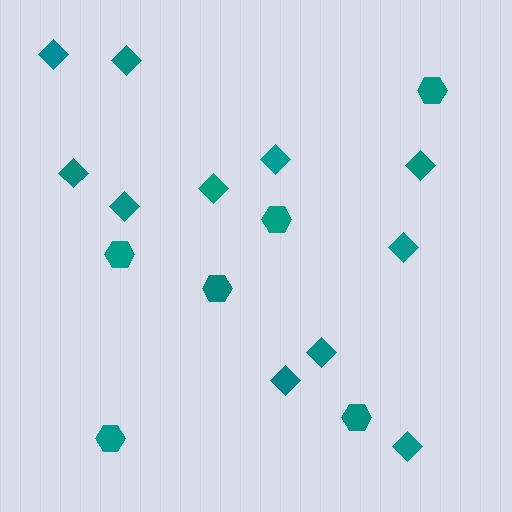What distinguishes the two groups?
There are 2 groups: one group of diamonds (11) and one group of hexagons (6).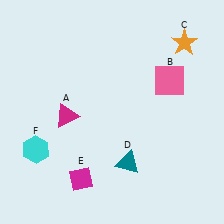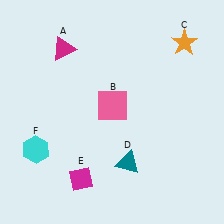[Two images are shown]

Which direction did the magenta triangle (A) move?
The magenta triangle (A) moved up.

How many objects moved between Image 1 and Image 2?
2 objects moved between the two images.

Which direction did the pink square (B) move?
The pink square (B) moved left.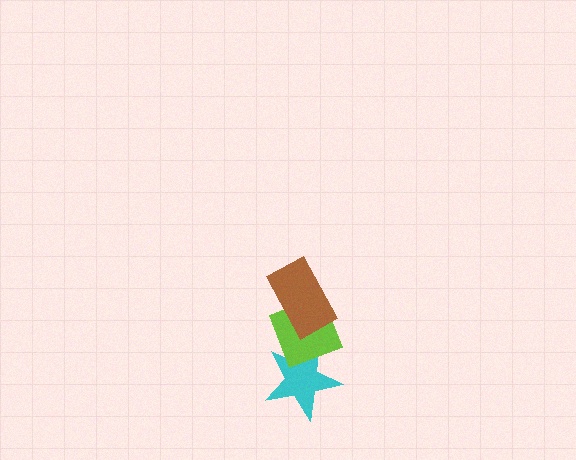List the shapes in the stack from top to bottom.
From top to bottom: the brown rectangle, the lime diamond, the cyan star.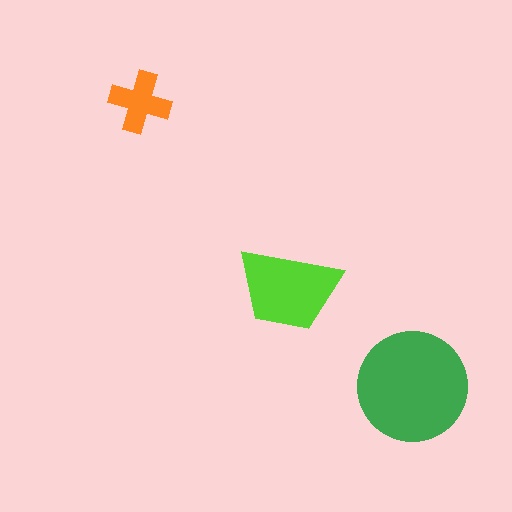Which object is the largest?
The green circle.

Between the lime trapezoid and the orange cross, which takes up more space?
The lime trapezoid.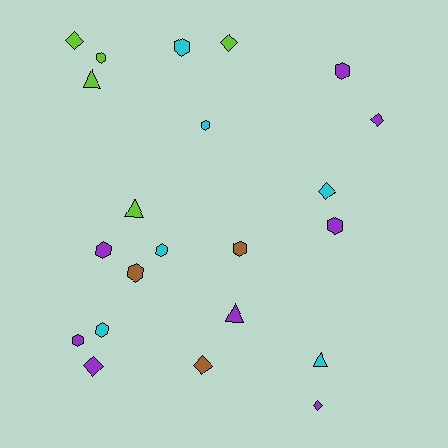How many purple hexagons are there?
There are 4 purple hexagons.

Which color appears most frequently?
Purple, with 8 objects.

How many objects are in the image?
There are 22 objects.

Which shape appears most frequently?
Hexagon, with 11 objects.